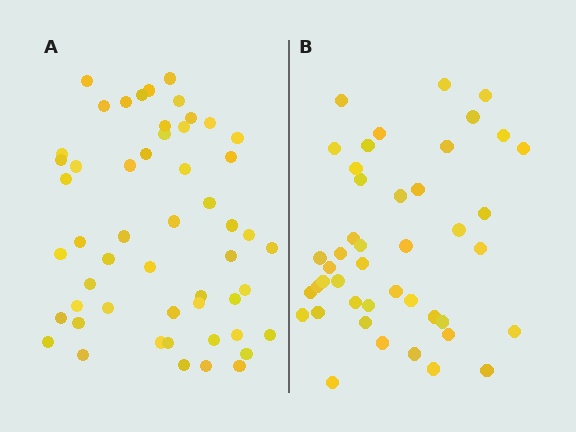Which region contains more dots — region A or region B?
Region A (the left region) has more dots.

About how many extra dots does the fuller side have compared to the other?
Region A has roughly 8 or so more dots than region B.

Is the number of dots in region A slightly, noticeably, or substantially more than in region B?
Region A has only slightly more — the two regions are fairly close. The ratio is roughly 1.2 to 1.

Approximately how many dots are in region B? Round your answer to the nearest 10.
About 40 dots. (The exact count is 44, which rounds to 40.)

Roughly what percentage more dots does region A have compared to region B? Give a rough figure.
About 20% more.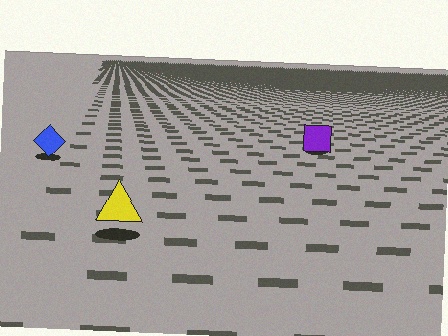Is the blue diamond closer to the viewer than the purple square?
Yes. The blue diamond is closer — you can tell from the texture gradient: the ground texture is coarser near it.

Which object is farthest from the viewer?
The purple square is farthest from the viewer. It appears smaller and the ground texture around it is denser.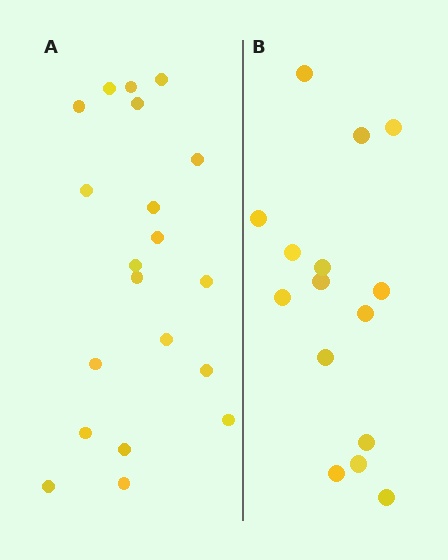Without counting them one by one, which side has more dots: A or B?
Region A (the left region) has more dots.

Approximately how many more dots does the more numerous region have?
Region A has about 5 more dots than region B.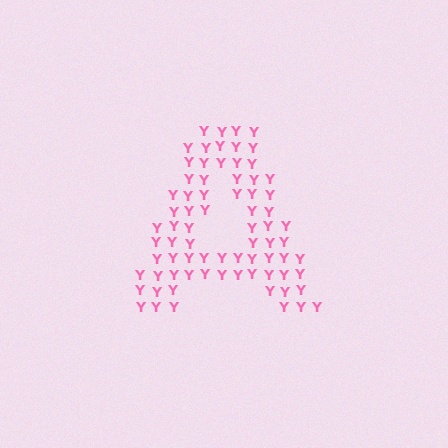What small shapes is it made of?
It is made of small letter Y's.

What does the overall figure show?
The overall figure shows the letter A.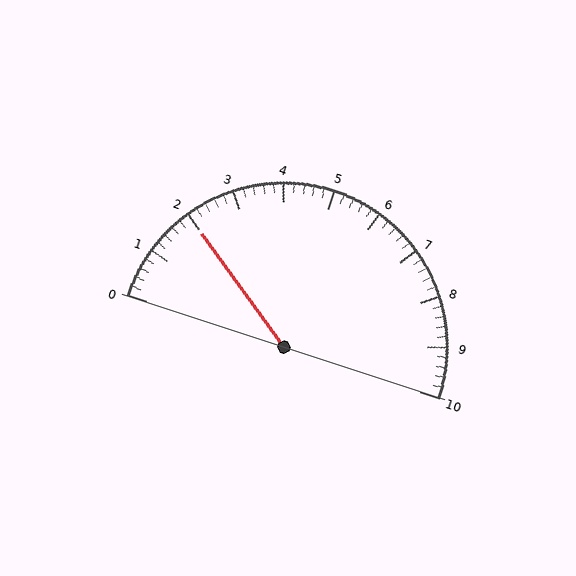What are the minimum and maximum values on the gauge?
The gauge ranges from 0 to 10.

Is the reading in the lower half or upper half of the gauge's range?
The reading is in the lower half of the range (0 to 10).